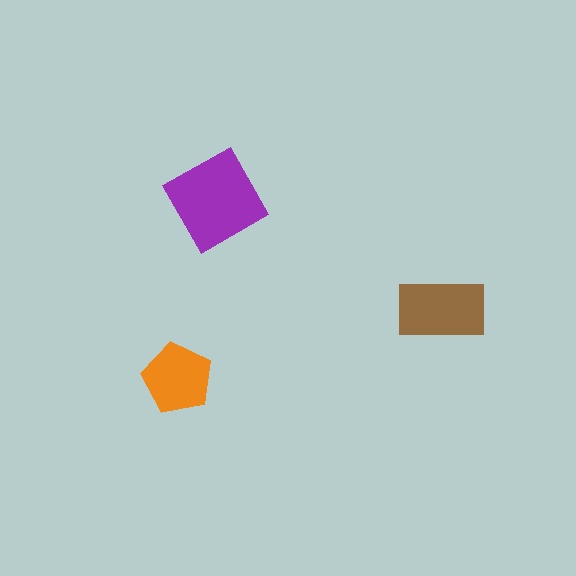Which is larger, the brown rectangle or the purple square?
The purple square.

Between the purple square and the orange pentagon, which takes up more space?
The purple square.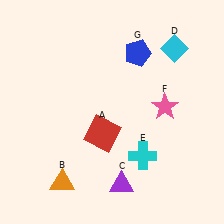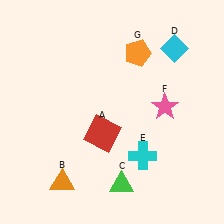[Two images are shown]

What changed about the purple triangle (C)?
In Image 1, C is purple. In Image 2, it changed to green.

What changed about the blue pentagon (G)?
In Image 1, G is blue. In Image 2, it changed to orange.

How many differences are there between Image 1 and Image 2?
There are 2 differences between the two images.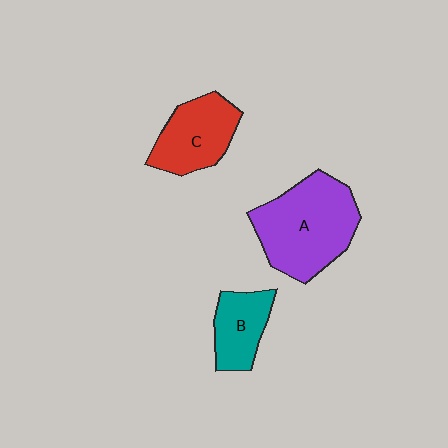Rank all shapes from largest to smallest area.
From largest to smallest: A (purple), C (red), B (teal).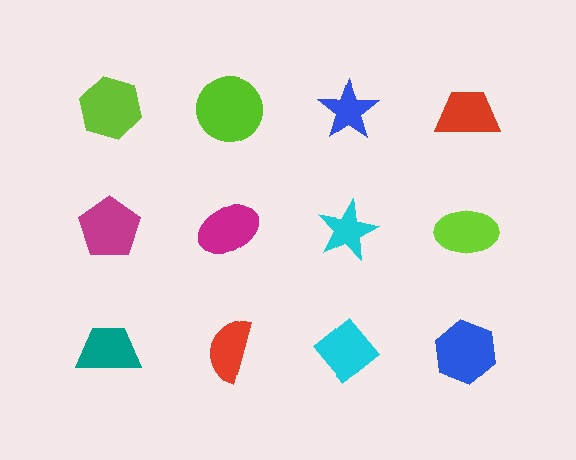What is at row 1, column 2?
A lime circle.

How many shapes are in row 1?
4 shapes.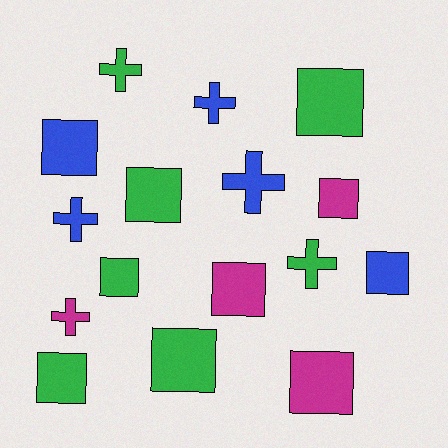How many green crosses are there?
There are 2 green crosses.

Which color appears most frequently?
Green, with 7 objects.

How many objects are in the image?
There are 16 objects.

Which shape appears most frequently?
Square, with 10 objects.